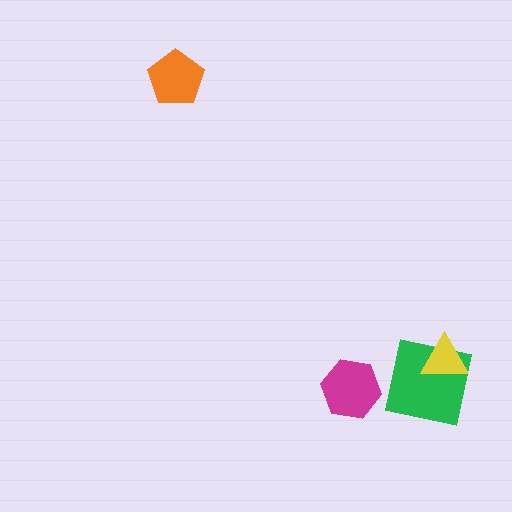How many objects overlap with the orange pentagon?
0 objects overlap with the orange pentagon.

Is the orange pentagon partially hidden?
No, no other shape covers it.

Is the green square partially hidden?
Yes, it is partially covered by another shape.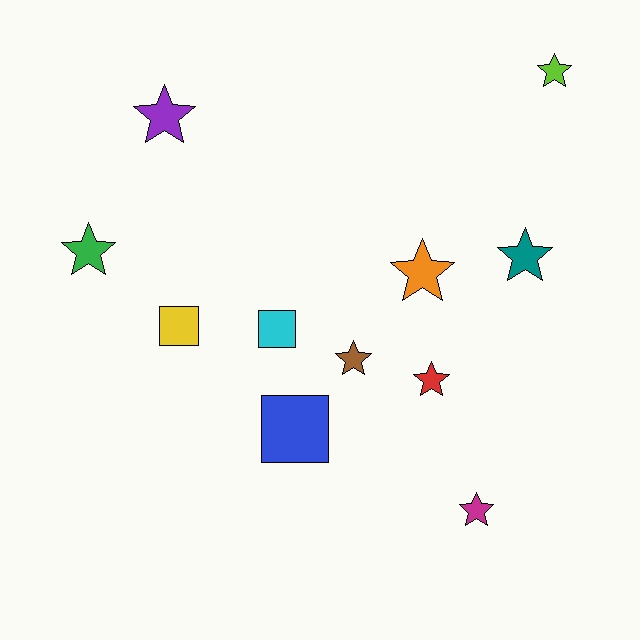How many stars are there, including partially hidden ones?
There are 8 stars.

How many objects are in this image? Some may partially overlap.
There are 11 objects.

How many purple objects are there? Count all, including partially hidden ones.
There is 1 purple object.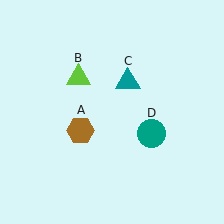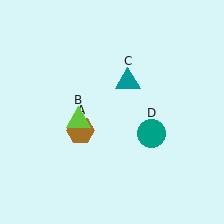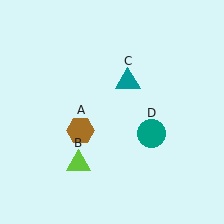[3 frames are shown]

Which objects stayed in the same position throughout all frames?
Brown hexagon (object A) and teal triangle (object C) and teal circle (object D) remained stationary.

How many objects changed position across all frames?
1 object changed position: lime triangle (object B).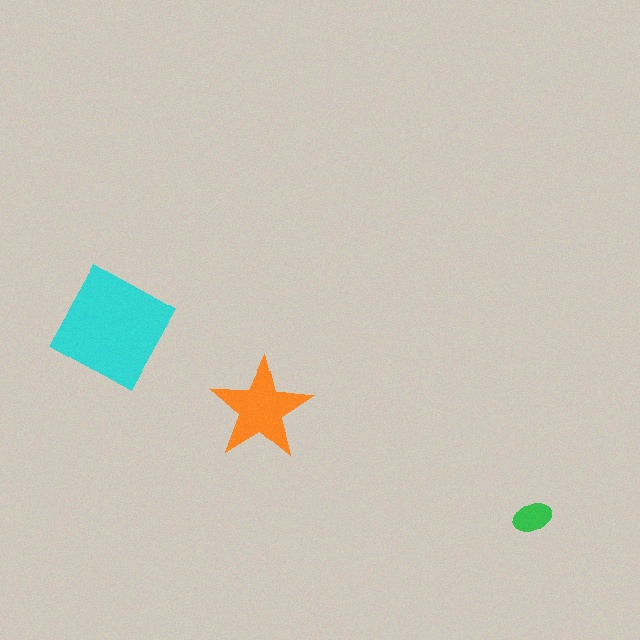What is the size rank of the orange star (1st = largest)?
2nd.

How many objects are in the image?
There are 3 objects in the image.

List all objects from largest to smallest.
The cyan square, the orange star, the green ellipse.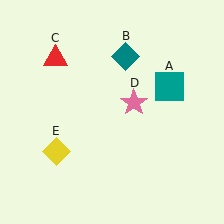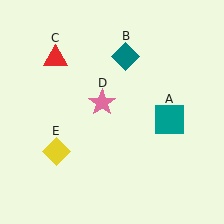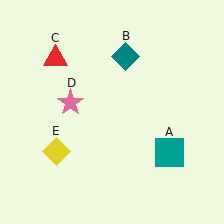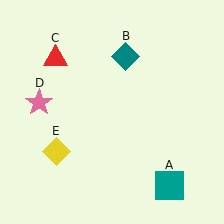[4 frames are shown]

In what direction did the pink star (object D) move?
The pink star (object D) moved left.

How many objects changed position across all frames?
2 objects changed position: teal square (object A), pink star (object D).